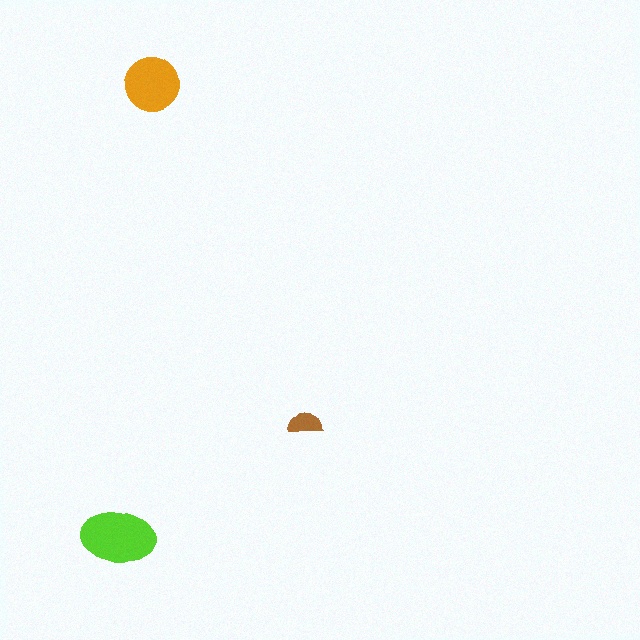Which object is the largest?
The lime ellipse.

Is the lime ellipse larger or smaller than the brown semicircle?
Larger.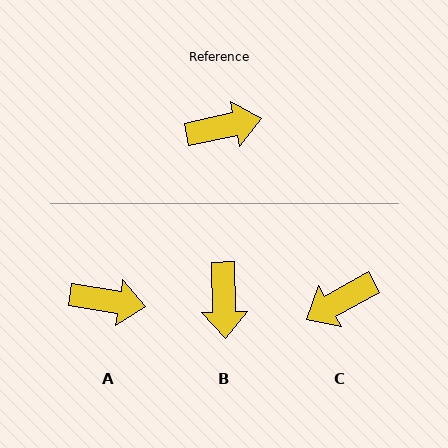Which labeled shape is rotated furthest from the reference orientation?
C, about 163 degrees away.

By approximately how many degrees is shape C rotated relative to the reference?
Approximately 163 degrees clockwise.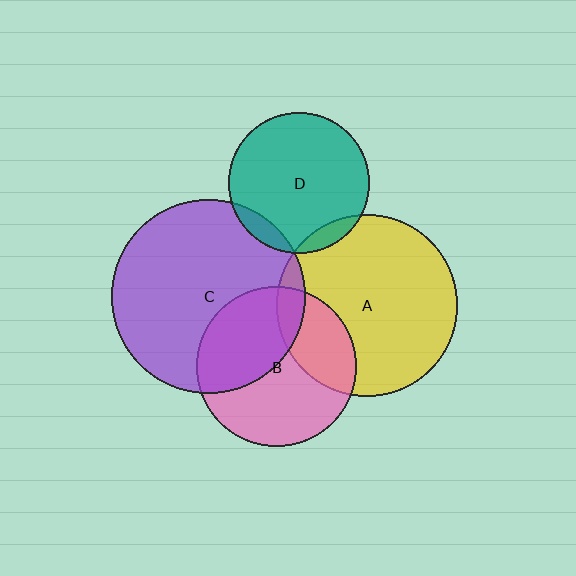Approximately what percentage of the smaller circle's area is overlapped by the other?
Approximately 10%.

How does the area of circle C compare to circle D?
Approximately 1.9 times.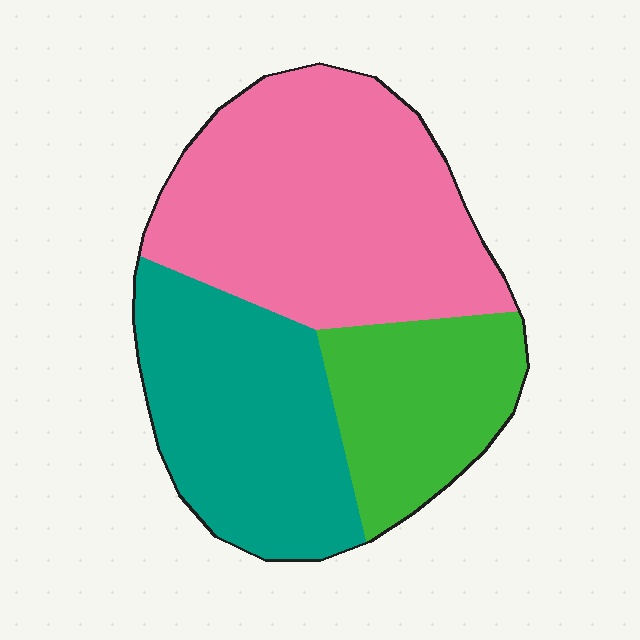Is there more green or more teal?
Teal.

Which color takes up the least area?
Green, at roughly 20%.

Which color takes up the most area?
Pink, at roughly 45%.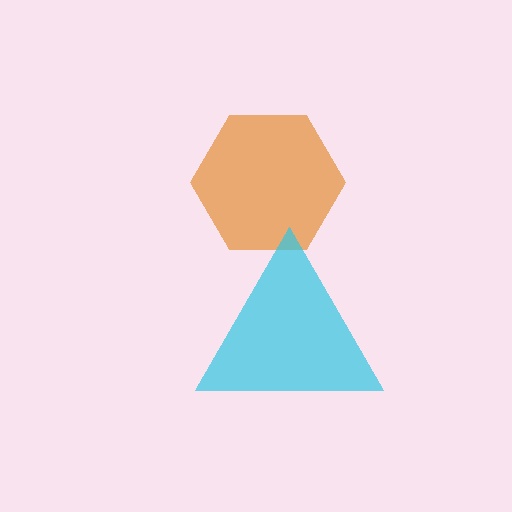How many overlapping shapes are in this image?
There are 2 overlapping shapes in the image.